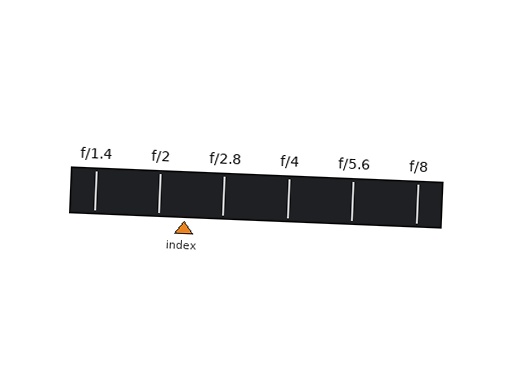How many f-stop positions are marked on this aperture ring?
There are 6 f-stop positions marked.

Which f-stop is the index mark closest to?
The index mark is closest to f/2.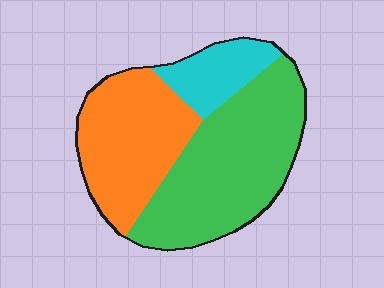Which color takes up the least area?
Cyan, at roughly 15%.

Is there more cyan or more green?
Green.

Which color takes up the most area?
Green, at roughly 50%.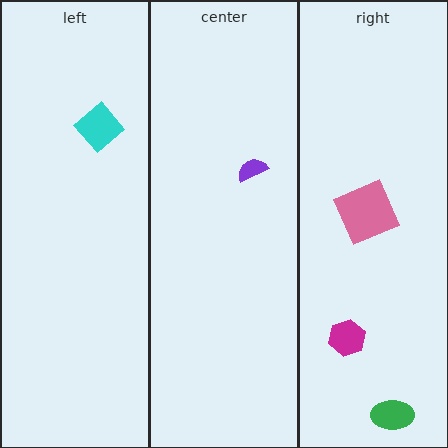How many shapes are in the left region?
1.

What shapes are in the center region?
The purple semicircle.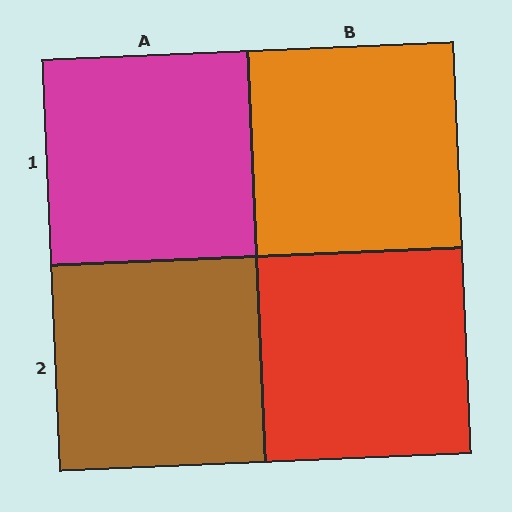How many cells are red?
1 cell is red.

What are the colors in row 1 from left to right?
Magenta, orange.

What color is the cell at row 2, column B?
Red.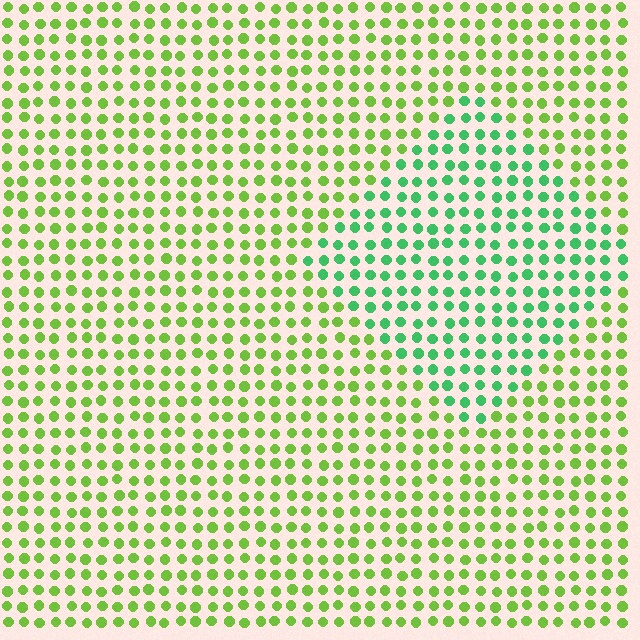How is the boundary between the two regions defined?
The boundary is defined purely by a slight shift in hue (about 42 degrees). Spacing, size, and orientation are identical on both sides.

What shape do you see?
I see a diamond.